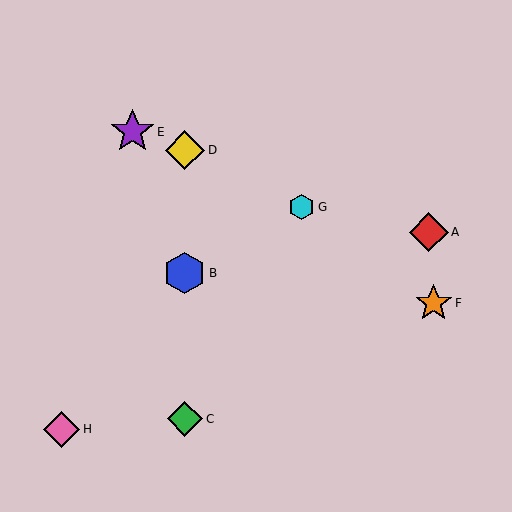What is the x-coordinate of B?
Object B is at x≈185.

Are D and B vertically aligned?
Yes, both are at x≈185.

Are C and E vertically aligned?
No, C is at x≈185 and E is at x≈132.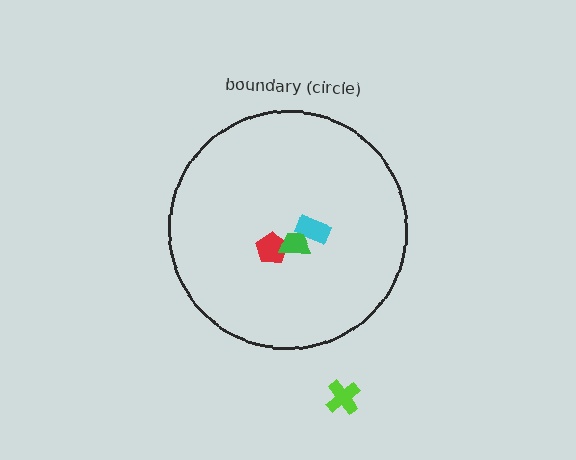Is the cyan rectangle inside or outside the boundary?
Inside.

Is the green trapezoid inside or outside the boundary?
Inside.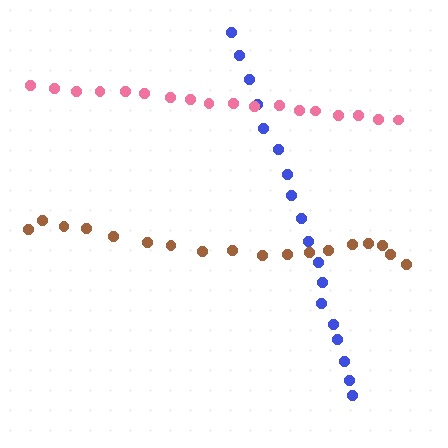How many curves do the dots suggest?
There are 3 distinct paths.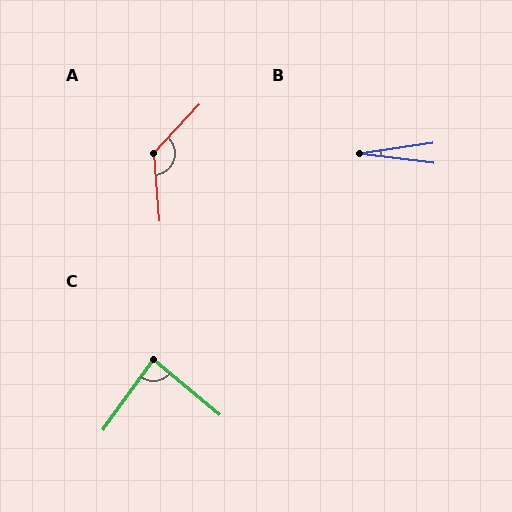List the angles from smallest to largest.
B (15°), C (86°), A (132°).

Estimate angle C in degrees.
Approximately 86 degrees.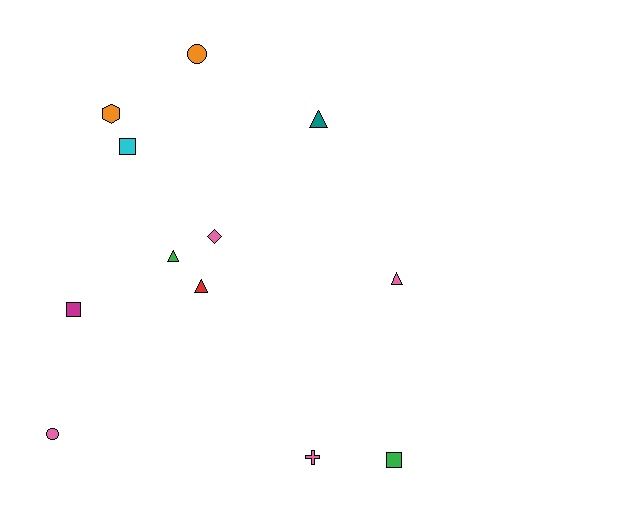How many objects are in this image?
There are 12 objects.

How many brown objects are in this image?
There are no brown objects.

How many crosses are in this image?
There is 1 cross.